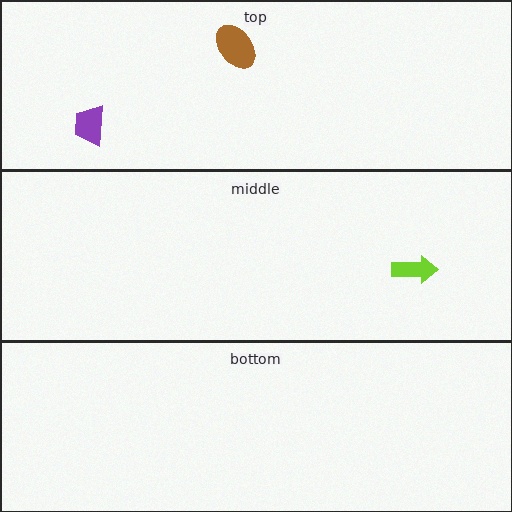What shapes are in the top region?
The purple trapezoid, the brown ellipse.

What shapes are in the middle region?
The lime arrow.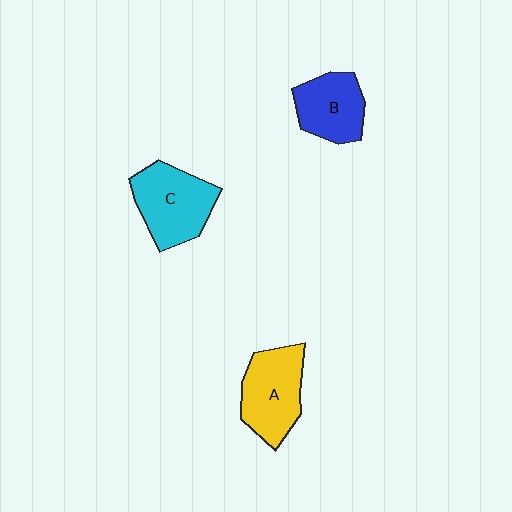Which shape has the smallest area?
Shape B (blue).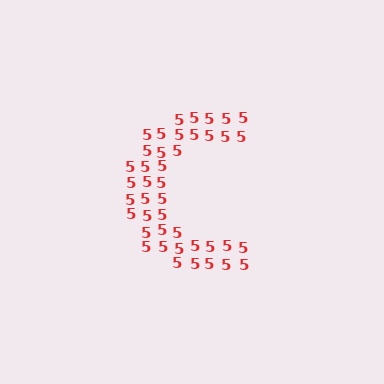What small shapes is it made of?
It is made of small digit 5's.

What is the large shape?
The large shape is the letter C.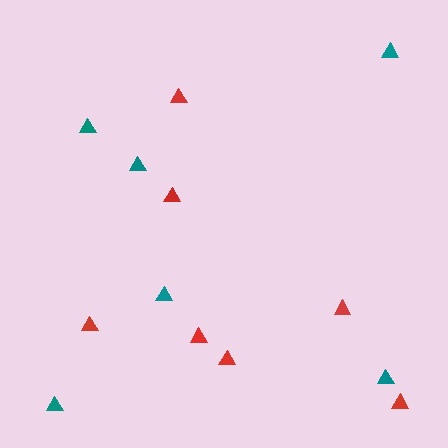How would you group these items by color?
There are 2 groups: one group of red triangles (7) and one group of teal triangles (6).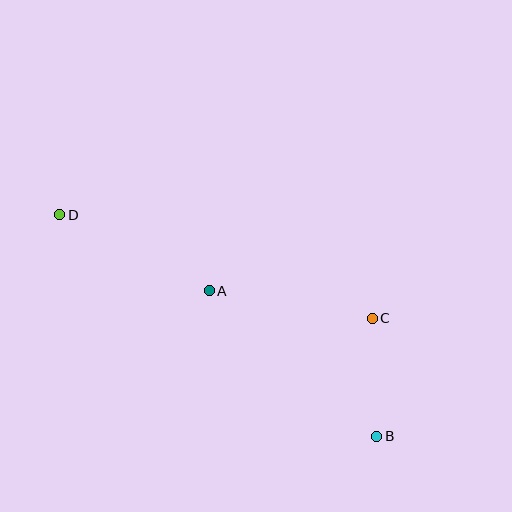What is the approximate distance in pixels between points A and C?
The distance between A and C is approximately 166 pixels.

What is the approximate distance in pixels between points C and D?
The distance between C and D is approximately 330 pixels.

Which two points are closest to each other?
Points B and C are closest to each other.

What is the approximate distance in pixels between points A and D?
The distance between A and D is approximately 168 pixels.